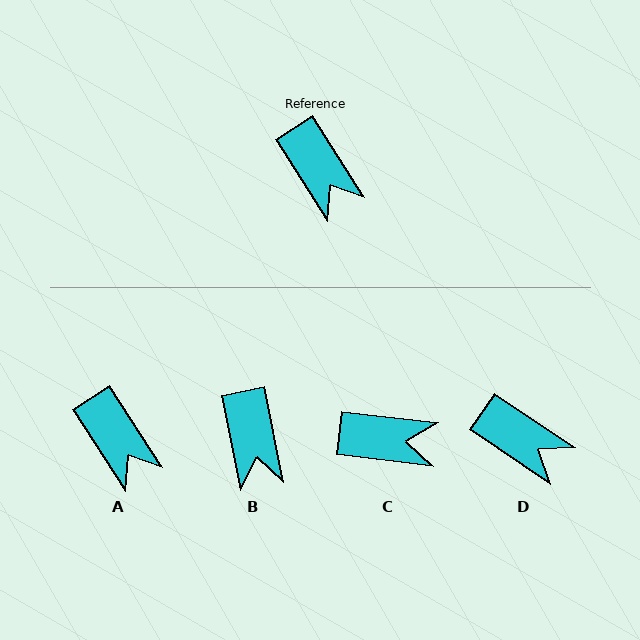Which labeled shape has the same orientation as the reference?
A.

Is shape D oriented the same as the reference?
No, it is off by about 23 degrees.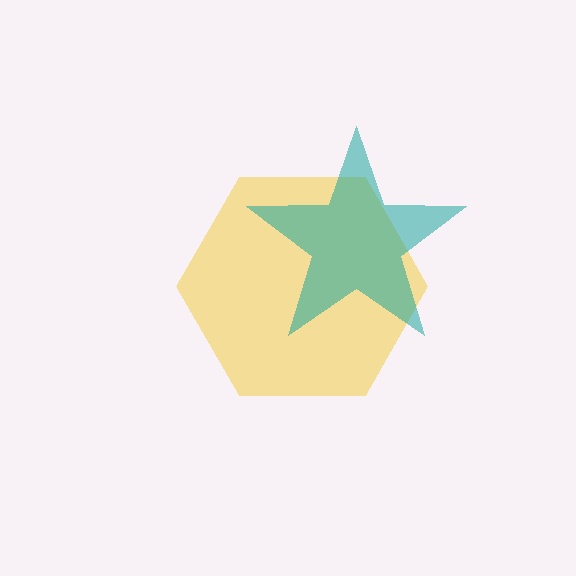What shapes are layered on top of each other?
The layered shapes are: a yellow hexagon, a teal star.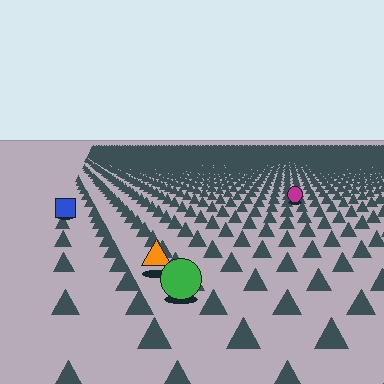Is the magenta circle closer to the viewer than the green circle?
No. The green circle is closer — you can tell from the texture gradient: the ground texture is coarser near it.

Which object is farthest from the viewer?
The magenta circle is farthest from the viewer. It appears smaller and the ground texture around it is denser.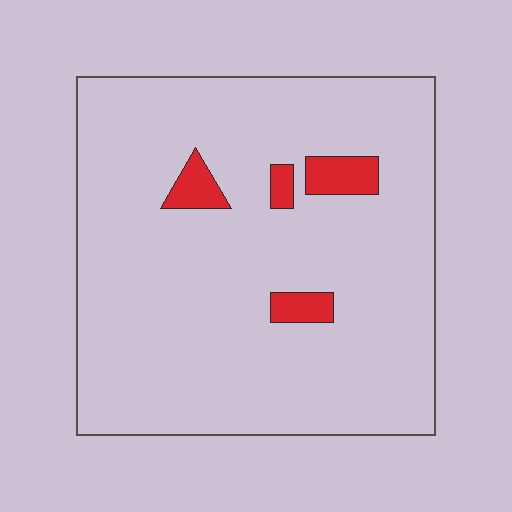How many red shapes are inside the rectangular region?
4.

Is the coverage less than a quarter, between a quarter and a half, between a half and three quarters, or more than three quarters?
Less than a quarter.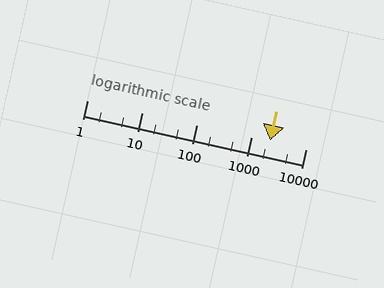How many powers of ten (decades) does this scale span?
The scale spans 4 decades, from 1 to 10000.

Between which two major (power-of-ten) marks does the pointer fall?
The pointer is between 1000 and 10000.